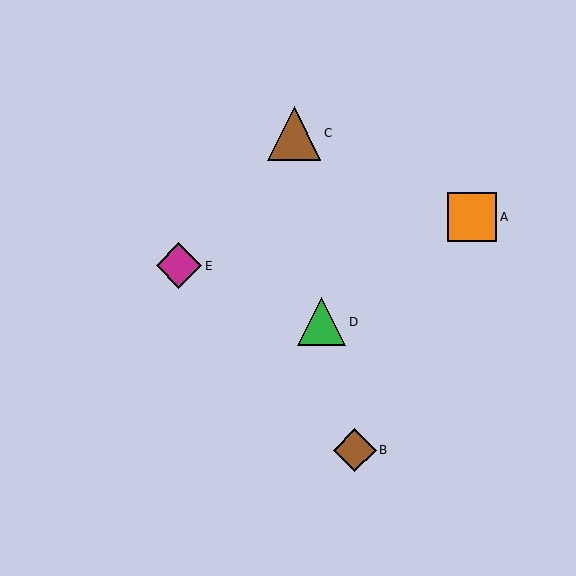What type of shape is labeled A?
Shape A is an orange square.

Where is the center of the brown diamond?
The center of the brown diamond is at (355, 450).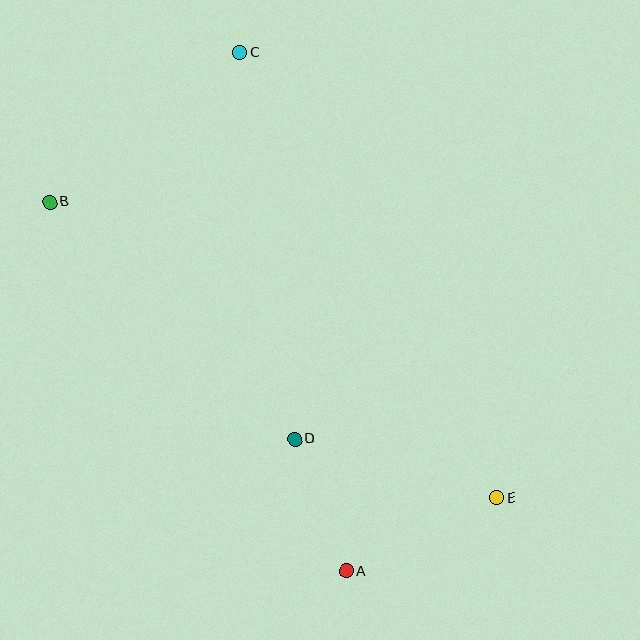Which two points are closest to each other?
Points A and D are closest to each other.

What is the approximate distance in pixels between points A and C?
The distance between A and C is approximately 529 pixels.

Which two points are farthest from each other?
Points B and E are farthest from each other.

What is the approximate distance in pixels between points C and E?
The distance between C and E is approximately 514 pixels.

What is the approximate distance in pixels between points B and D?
The distance between B and D is approximately 341 pixels.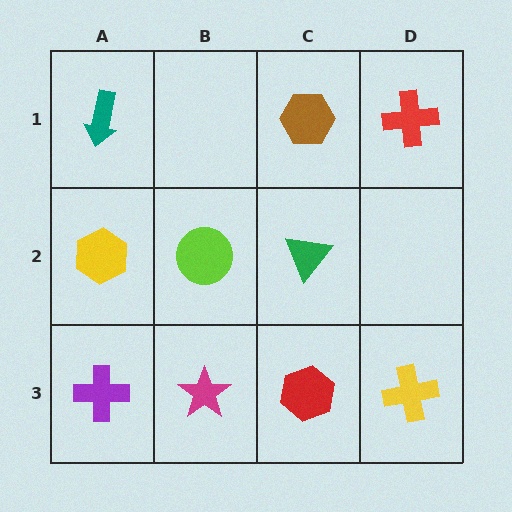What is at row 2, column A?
A yellow hexagon.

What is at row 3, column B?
A magenta star.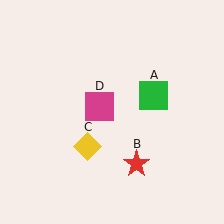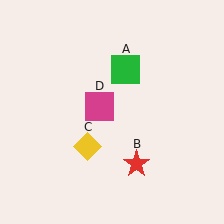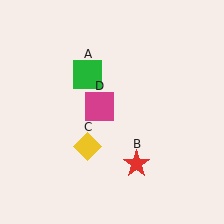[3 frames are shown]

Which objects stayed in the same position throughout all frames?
Red star (object B) and yellow diamond (object C) and magenta square (object D) remained stationary.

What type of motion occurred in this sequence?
The green square (object A) rotated counterclockwise around the center of the scene.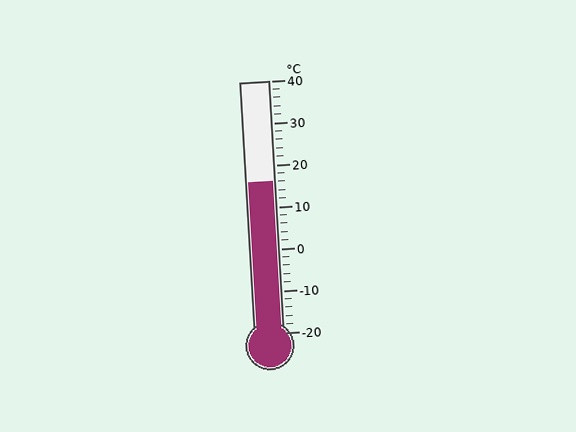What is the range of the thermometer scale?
The thermometer scale ranges from -20°C to 40°C.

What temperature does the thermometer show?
The thermometer shows approximately 16°C.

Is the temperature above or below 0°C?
The temperature is above 0°C.